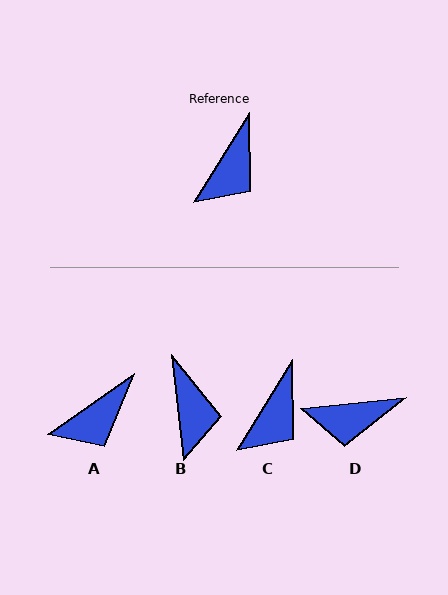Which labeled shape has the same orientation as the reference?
C.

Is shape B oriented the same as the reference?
No, it is off by about 38 degrees.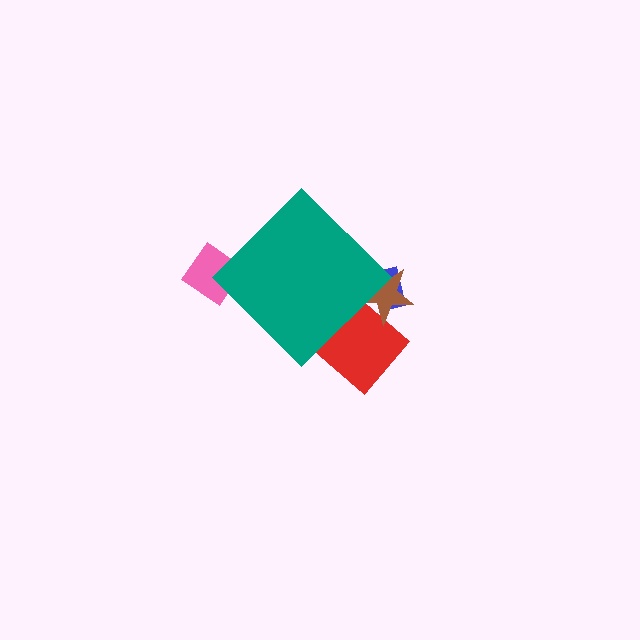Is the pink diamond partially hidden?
Yes, the pink diamond is partially hidden behind the teal diamond.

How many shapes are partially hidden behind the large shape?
4 shapes are partially hidden.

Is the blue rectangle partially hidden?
Yes, the blue rectangle is partially hidden behind the teal diamond.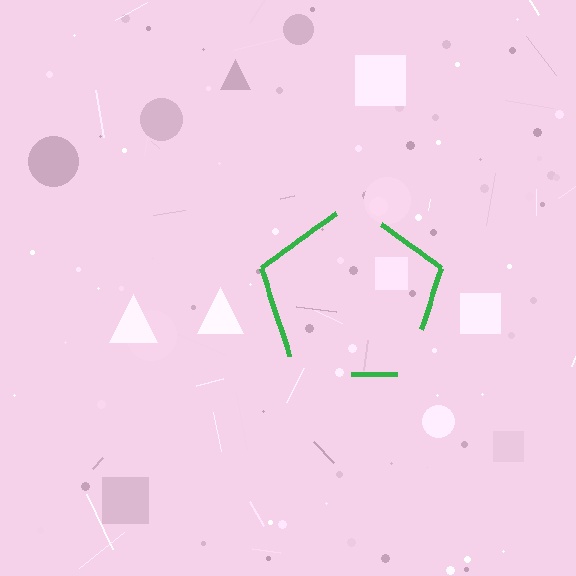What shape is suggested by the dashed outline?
The dashed outline suggests a pentagon.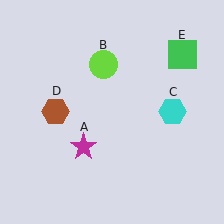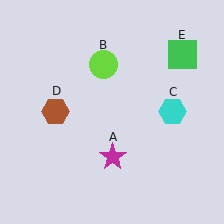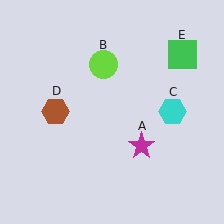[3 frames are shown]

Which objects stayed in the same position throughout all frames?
Lime circle (object B) and cyan hexagon (object C) and brown hexagon (object D) and green square (object E) remained stationary.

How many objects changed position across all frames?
1 object changed position: magenta star (object A).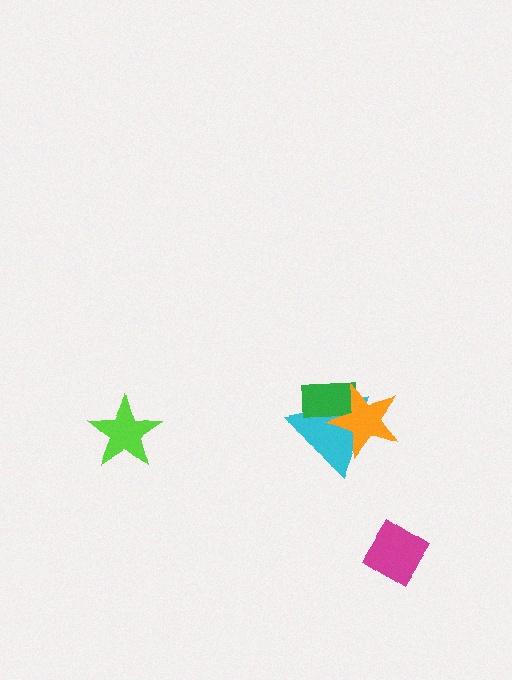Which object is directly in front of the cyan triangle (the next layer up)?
The green rectangle is directly in front of the cyan triangle.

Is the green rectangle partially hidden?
Yes, it is partially covered by another shape.